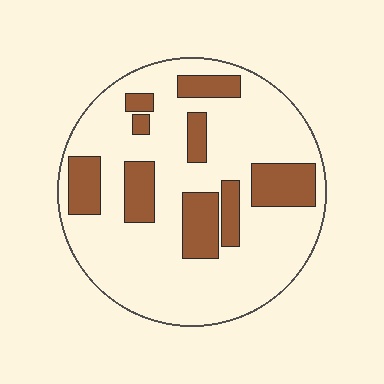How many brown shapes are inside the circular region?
9.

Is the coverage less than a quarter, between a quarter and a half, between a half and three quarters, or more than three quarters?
Less than a quarter.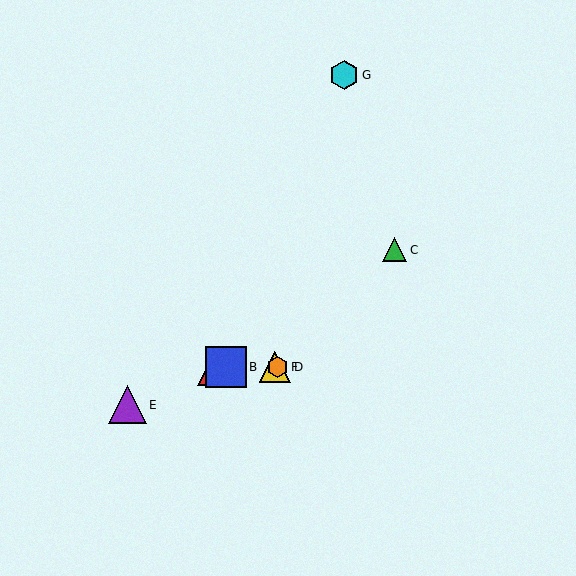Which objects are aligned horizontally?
Objects A, B, D, F are aligned horizontally.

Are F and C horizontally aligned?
No, F is at y≈367 and C is at y≈250.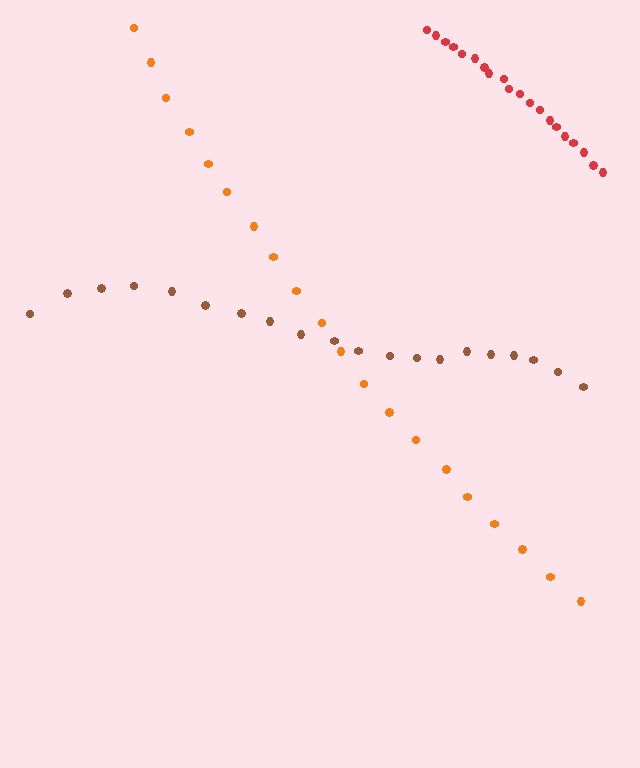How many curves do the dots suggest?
There are 3 distinct paths.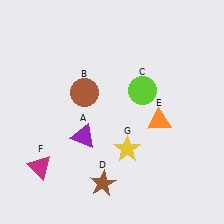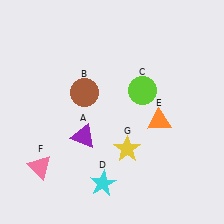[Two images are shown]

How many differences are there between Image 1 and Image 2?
There are 2 differences between the two images.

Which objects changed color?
D changed from brown to cyan. F changed from magenta to pink.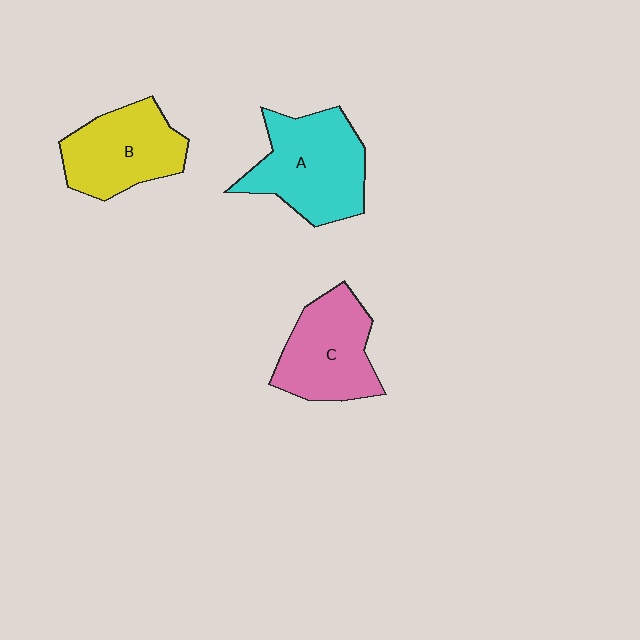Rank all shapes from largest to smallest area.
From largest to smallest: A (cyan), C (pink), B (yellow).